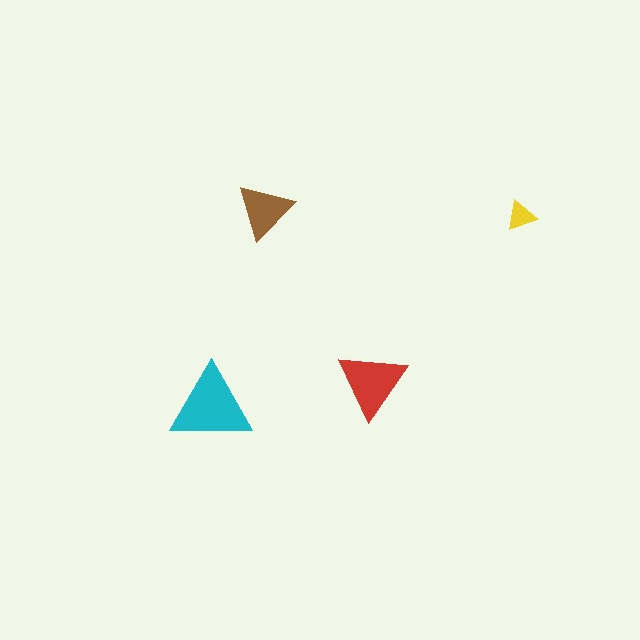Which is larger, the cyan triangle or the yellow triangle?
The cyan one.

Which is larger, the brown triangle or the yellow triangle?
The brown one.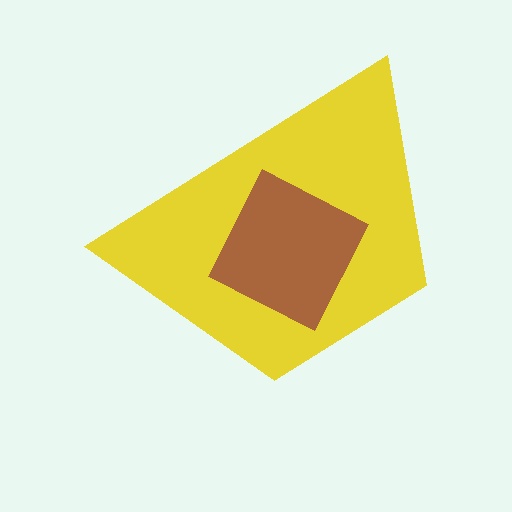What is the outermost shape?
The yellow trapezoid.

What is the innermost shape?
The brown diamond.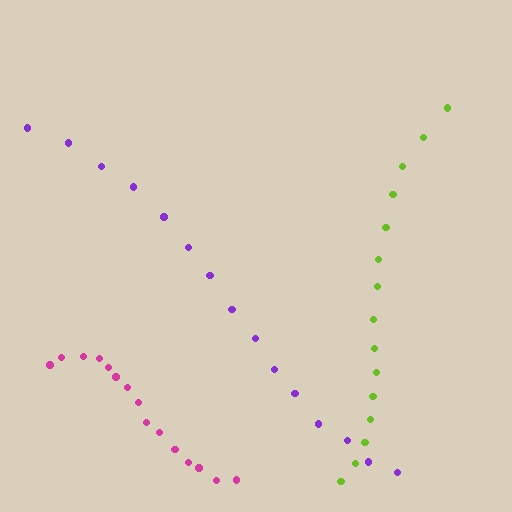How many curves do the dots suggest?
There are 3 distinct paths.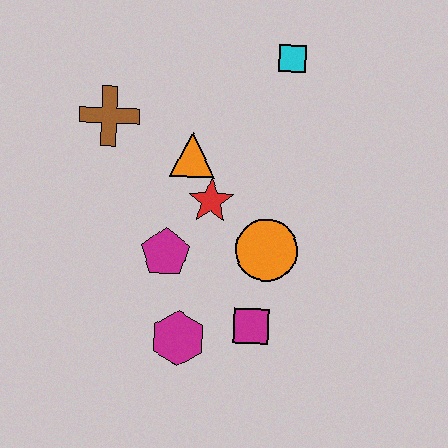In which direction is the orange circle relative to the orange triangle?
The orange circle is below the orange triangle.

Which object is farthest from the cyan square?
The magenta hexagon is farthest from the cyan square.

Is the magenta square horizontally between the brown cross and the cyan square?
Yes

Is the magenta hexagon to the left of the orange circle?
Yes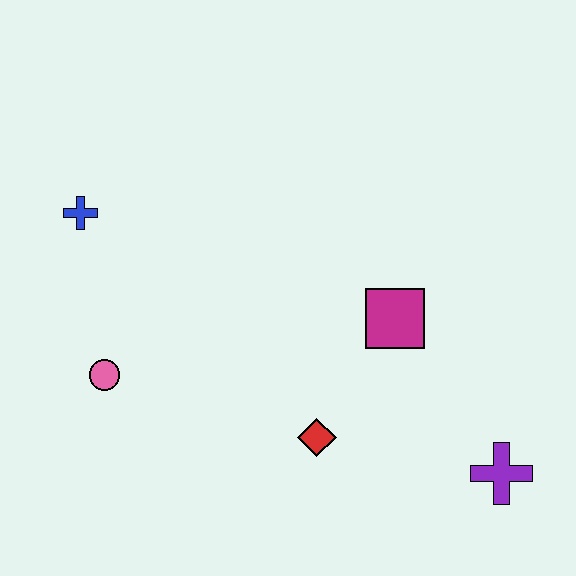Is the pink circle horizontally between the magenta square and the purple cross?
No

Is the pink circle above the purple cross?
Yes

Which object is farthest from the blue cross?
The purple cross is farthest from the blue cross.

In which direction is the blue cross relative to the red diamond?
The blue cross is to the left of the red diamond.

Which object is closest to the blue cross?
The pink circle is closest to the blue cross.